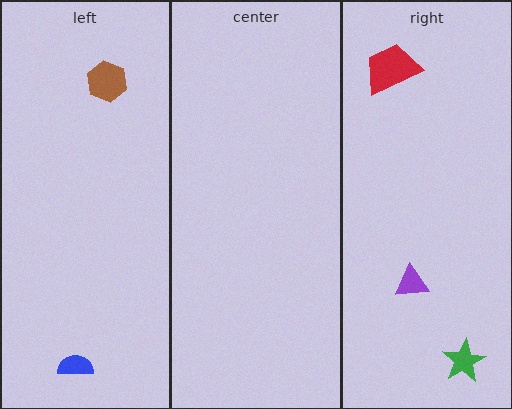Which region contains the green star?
The right region.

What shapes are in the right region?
The red trapezoid, the green star, the purple triangle.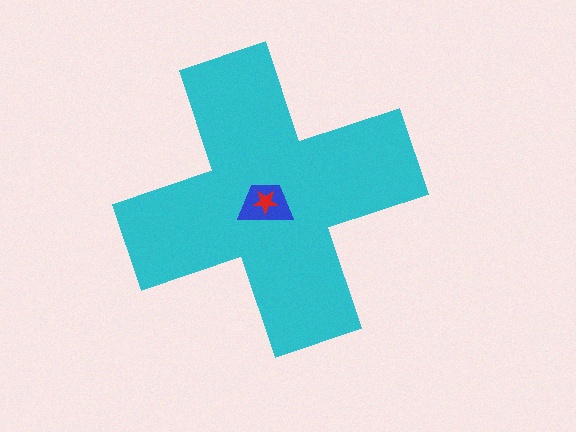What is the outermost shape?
The cyan cross.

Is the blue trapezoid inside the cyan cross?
Yes.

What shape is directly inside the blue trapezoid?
The red star.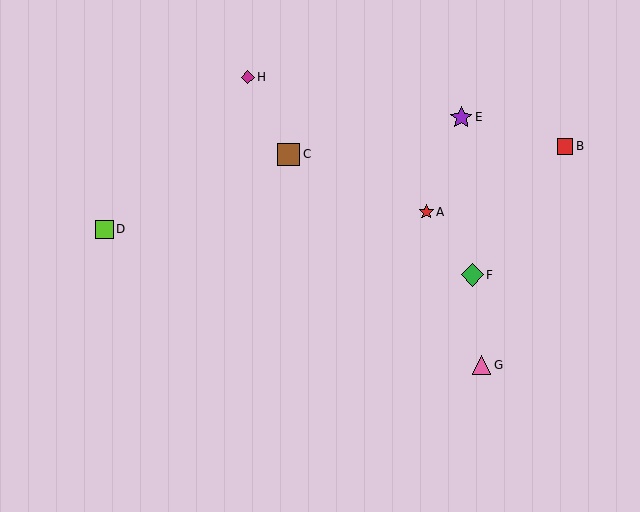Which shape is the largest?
The green diamond (labeled F) is the largest.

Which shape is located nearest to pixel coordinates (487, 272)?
The green diamond (labeled F) at (472, 275) is nearest to that location.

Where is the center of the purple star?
The center of the purple star is at (461, 117).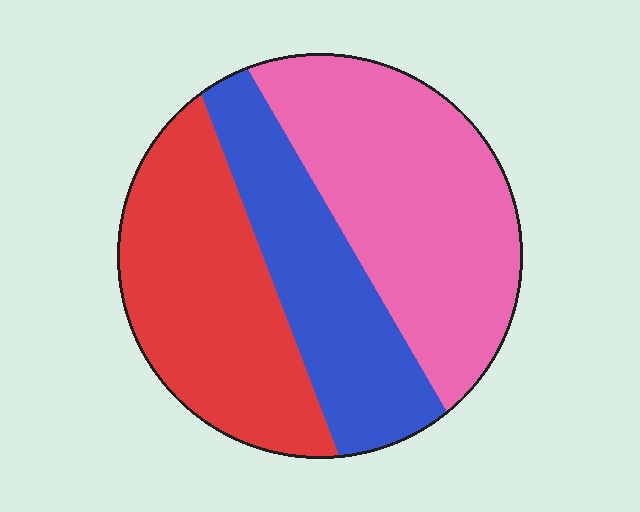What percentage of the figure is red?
Red takes up about one third (1/3) of the figure.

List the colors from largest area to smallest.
From largest to smallest: pink, red, blue.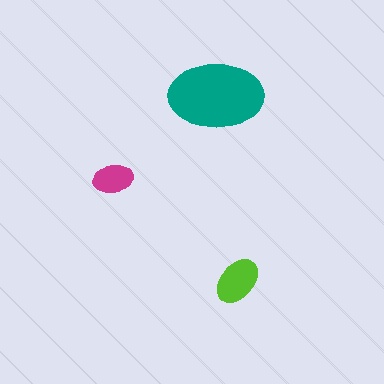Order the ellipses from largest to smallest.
the teal one, the lime one, the magenta one.